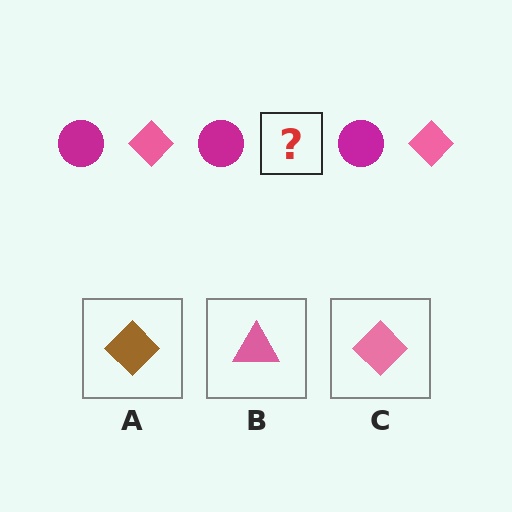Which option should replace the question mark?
Option C.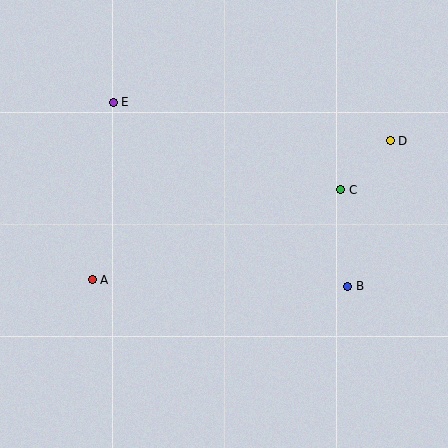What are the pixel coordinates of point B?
Point B is at (348, 286).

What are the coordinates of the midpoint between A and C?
The midpoint between A and C is at (216, 235).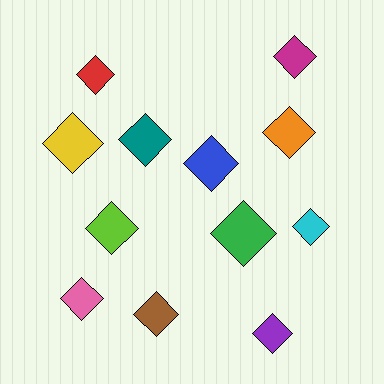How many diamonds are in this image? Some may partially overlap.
There are 12 diamonds.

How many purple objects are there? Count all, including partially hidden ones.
There is 1 purple object.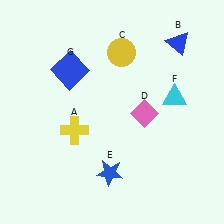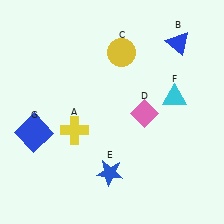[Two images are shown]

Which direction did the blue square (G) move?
The blue square (G) moved down.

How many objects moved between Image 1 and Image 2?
1 object moved between the two images.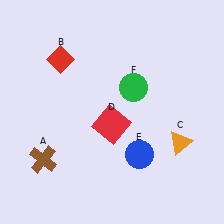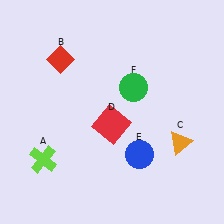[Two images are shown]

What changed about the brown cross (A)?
In Image 1, A is brown. In Image 2, it changed to lime.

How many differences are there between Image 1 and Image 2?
There is 1 difference between the two images.